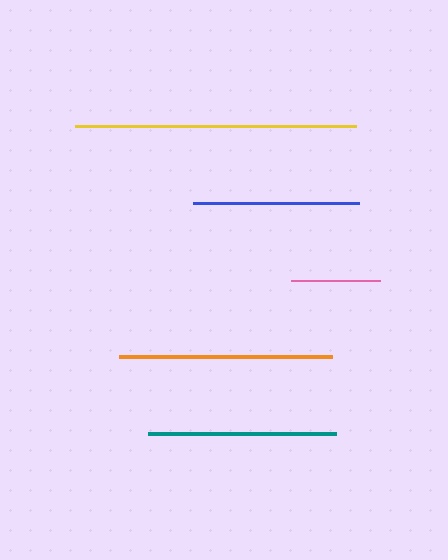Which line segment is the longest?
The yellow line is the longest at approximately 282 pixels.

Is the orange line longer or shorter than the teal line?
The orange line is longer than the teal line.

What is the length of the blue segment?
The blue segment is approximately 166 pixels long.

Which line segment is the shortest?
The pink line is the shortest at approximately 89 pixels.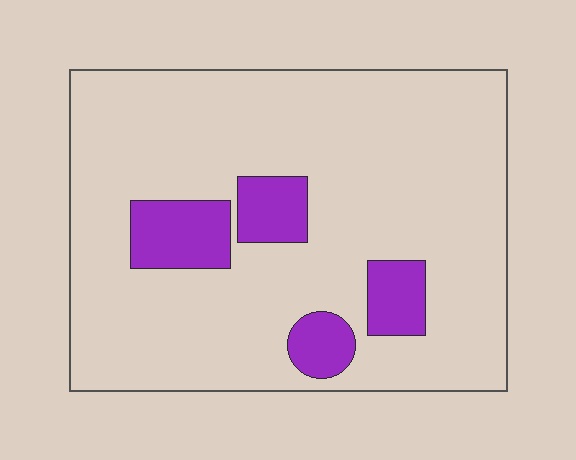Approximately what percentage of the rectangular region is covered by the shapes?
Approximately 15%.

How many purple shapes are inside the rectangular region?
4.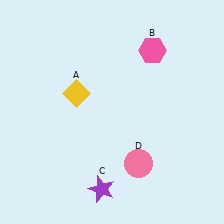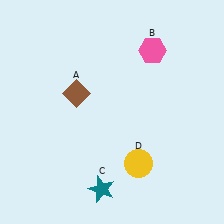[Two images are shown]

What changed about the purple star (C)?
In Image 1, C is purple. In Image 2, it changed to teal.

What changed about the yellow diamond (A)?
In Image 1, A is yellow. In Image 2, it changed to brown.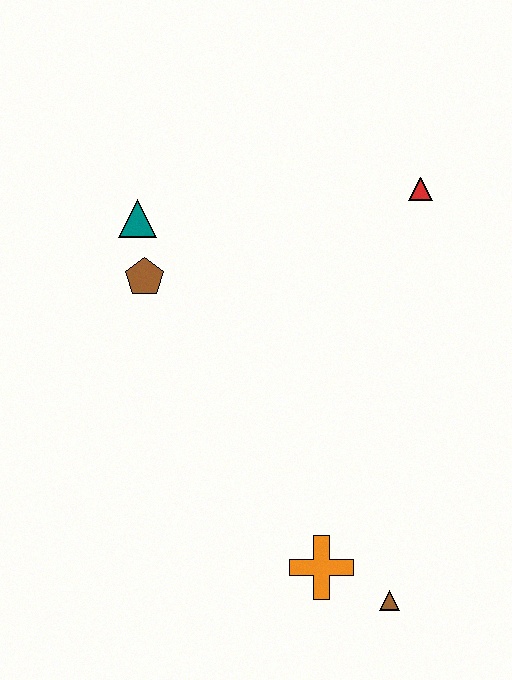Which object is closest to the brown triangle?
The orange cross is closest to the brown triangle.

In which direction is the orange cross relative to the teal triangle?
The orange cross is below the teal triangle.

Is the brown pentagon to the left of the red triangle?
Yes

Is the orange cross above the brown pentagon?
No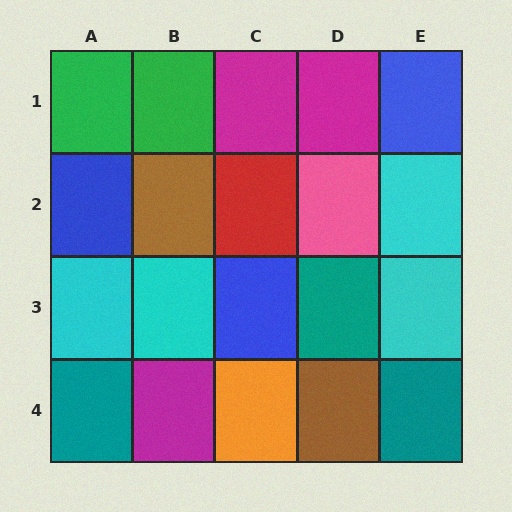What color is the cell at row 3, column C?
Blue.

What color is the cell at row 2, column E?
Cyan.